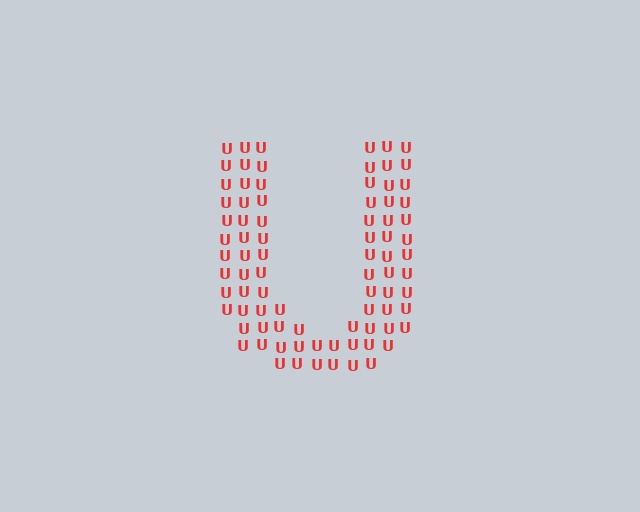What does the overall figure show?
The overall figure shows the letter U.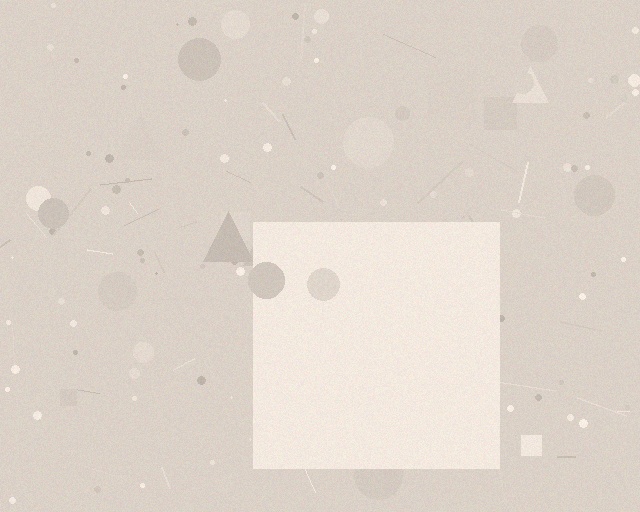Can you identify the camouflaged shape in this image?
The camouflaged shape is a square.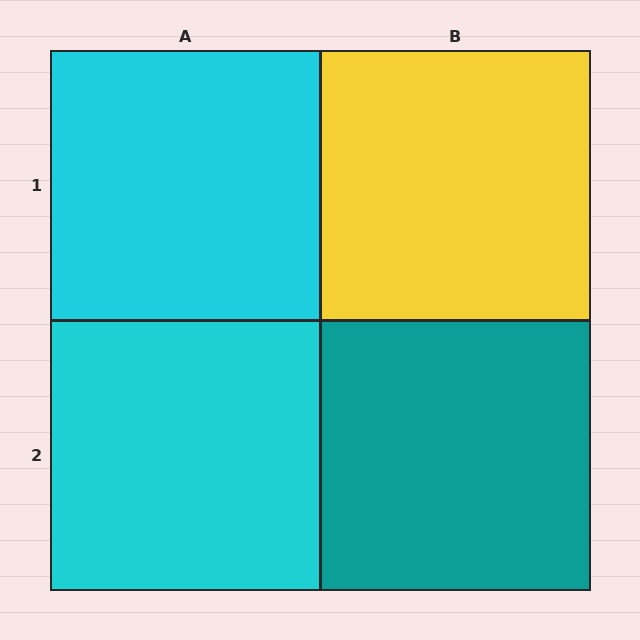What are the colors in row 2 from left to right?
Cyan, teal.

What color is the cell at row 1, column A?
Cyan.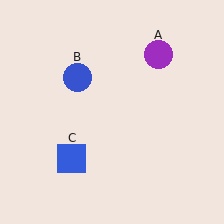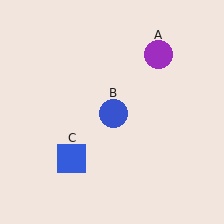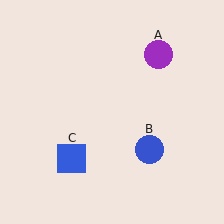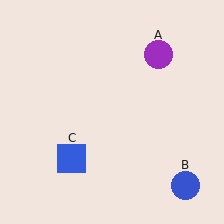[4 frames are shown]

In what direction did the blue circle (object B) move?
The blue circle (object B) moved down and to the right.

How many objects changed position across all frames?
1 object changed position: blue circle (object B).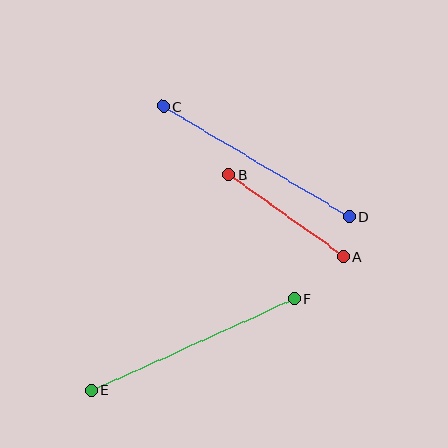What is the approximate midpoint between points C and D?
The midpoint is at approximately (256, 161) pixels.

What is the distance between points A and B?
The distance is approximately 141 pixels.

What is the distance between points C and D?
The distance is approximately 217 pixels.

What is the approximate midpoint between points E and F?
The midpoint is at approximately (193, 344) pixels.